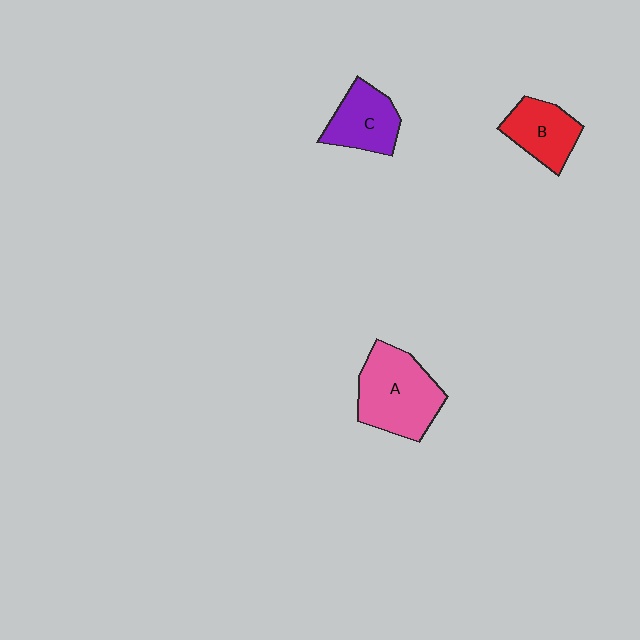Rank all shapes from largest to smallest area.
From largest to smallest: A (pink), C (purple), B (red).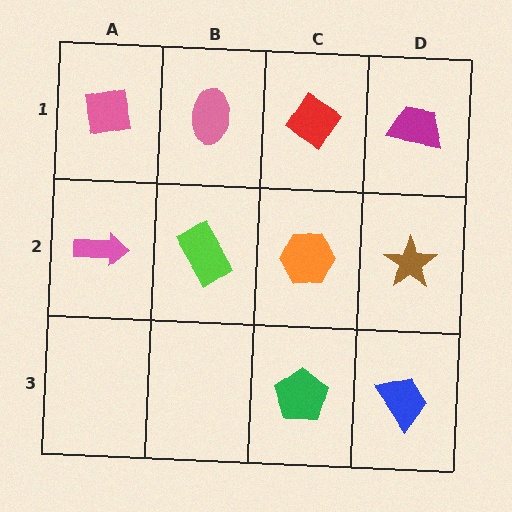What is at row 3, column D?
A blue trapezoid.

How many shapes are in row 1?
4 shapes.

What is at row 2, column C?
An orange hexagon.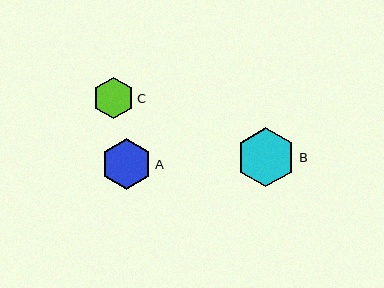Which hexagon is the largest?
Hexagon B is the largest with a size of approximately 59 pixels.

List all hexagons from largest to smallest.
From largest to smallest: B, A, C.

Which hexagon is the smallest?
Hexagon C is the smallest with a size of approximately 41 pixels.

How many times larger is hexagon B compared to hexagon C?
Hexagon B is approximately 1.4 times the size of hexagon C.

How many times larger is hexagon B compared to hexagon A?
Hexagon B is approximately 1.2 times the size of hexagon A.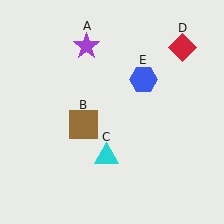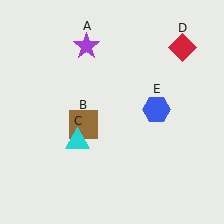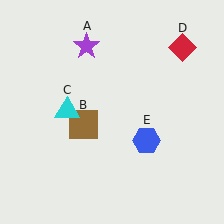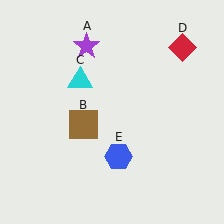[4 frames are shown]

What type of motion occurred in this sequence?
The cyan triangle (object C), blue hexagon (object E) rotated clockwise around the center of the scene.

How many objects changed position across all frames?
2 objects changed position: cyan triangle (object C), blue hexagon (object E).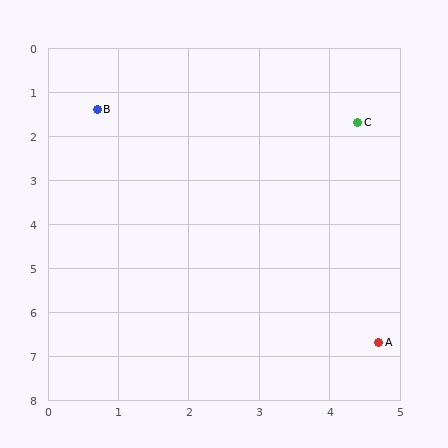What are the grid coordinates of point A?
Point A is at approximately (4.7, 6.7).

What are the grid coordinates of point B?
Point B is at approximately (0.7, 1.4).